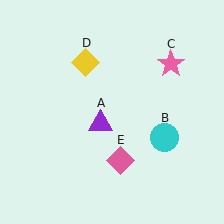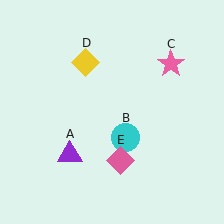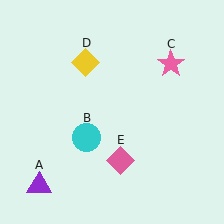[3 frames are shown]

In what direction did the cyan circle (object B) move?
The cyan circle (object B) moved left.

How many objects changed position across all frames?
2 objects changed position: purple triangle (object A), cyan circle (object B).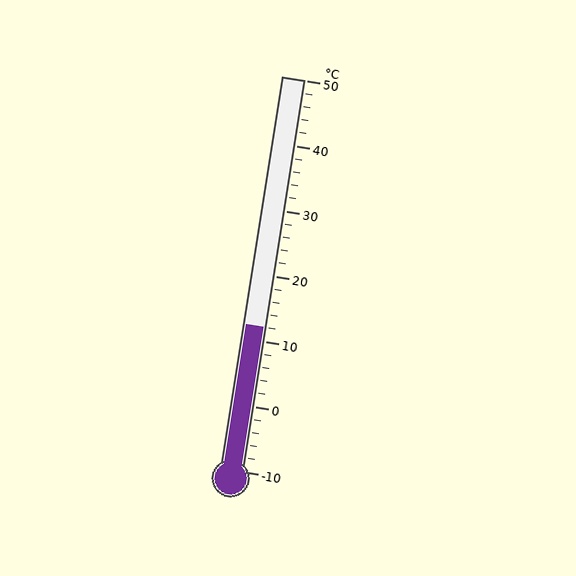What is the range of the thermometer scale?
The thermometer scale ranges from -10°C to 50°C.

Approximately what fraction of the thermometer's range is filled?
The thermometer is filled to approximately 35% of its range.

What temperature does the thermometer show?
The thermometer shows approximately 12°C.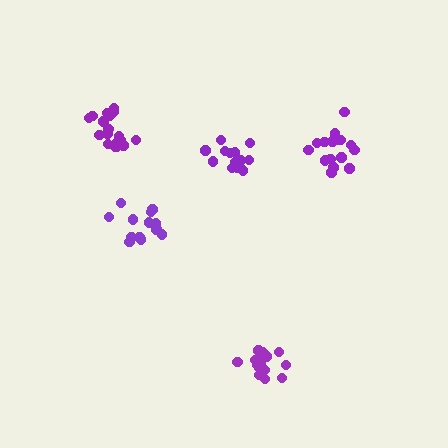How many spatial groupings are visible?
There are 5 spatial groupings.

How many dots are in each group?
Group 1: 14 dots, Group 2: 16 dots, Group 3: 14 dots, Group 4: 14 dots, Group 5: 18 dots (76 total).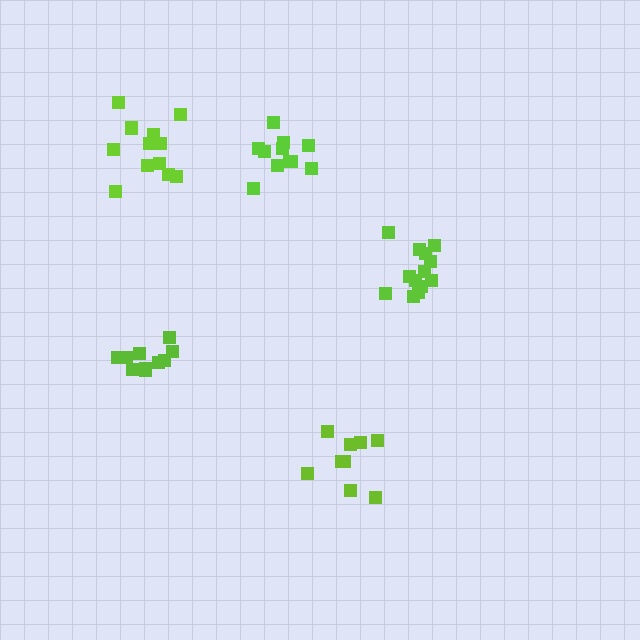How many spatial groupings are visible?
There are 5 spatial groupings.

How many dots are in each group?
Group 1: 9 dots, Group 2: 10 dots, Group 3: 12 dots, Group 4: 13 dots, Group 5: 11 dots (55 total).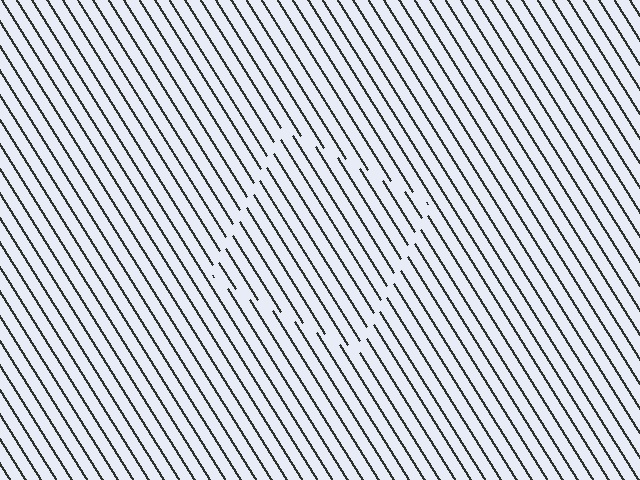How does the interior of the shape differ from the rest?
The interior of the shape contains the same grating, shifted by half a period — the contour is defined by the phase discontinuity where line-ends from the inner and outer gratings abut.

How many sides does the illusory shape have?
4 sides — the line-ends trace a square.